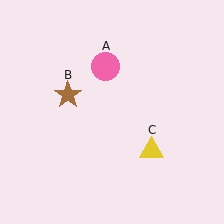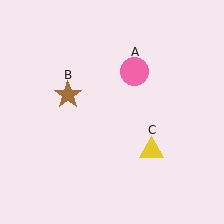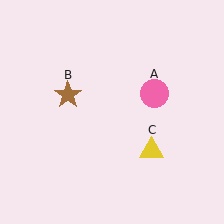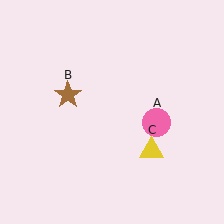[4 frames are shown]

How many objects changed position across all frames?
1 object changed position: pink circle (object A).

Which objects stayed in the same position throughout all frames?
Brown star (object B) and yellow triangle (object C) remained stationary.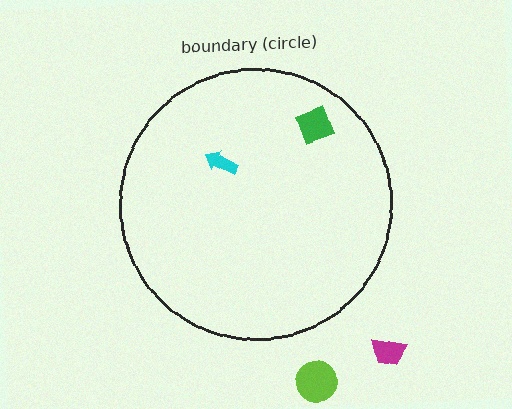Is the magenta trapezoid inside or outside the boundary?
Outside.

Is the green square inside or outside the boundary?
Inside.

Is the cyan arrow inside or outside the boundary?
Inside.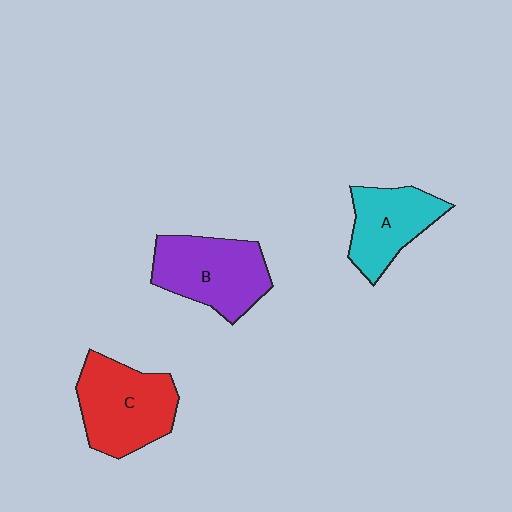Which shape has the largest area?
Shape C (red).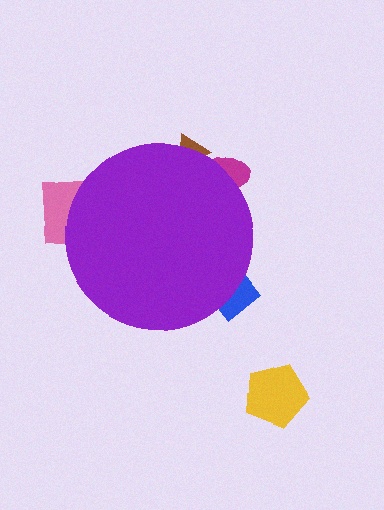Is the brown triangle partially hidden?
Yes, the brown triangle is partially hidden behind the purple circle.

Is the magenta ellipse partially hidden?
Yes, the magenta ellipse is partially hidden behind the purple circle.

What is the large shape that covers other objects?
A purple circle.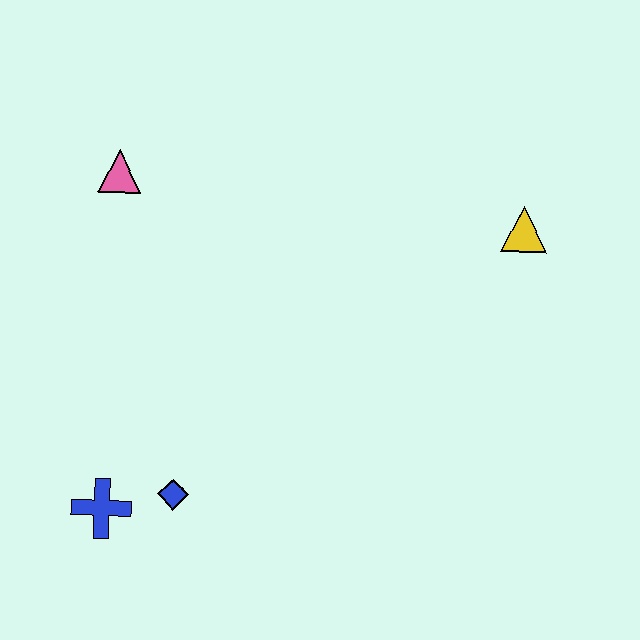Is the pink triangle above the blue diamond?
Yes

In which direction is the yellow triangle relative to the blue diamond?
The yellow triangle is to the right of the blue diamond.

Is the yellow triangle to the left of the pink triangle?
No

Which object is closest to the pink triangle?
The blue diamond is closest to the pink triangle.